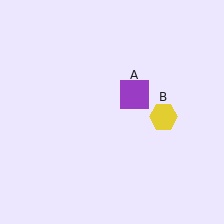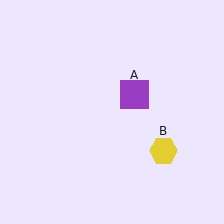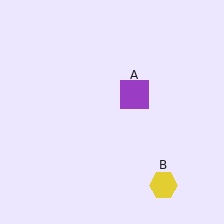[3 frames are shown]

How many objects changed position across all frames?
1 object changed position: yellow hexagon (object B).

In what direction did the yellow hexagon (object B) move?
The yellow hexagon (object B) moved down.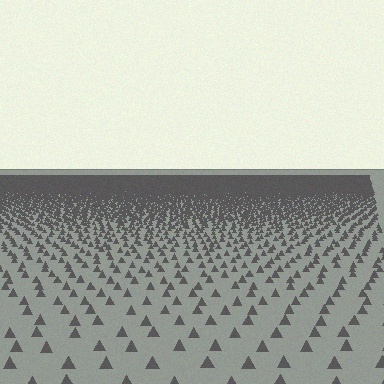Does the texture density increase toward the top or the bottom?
Density increases toward the top.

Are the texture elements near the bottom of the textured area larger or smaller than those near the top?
Larger. Near the bottom, elements are closer to the viewer and appear at a bigger on-screen size.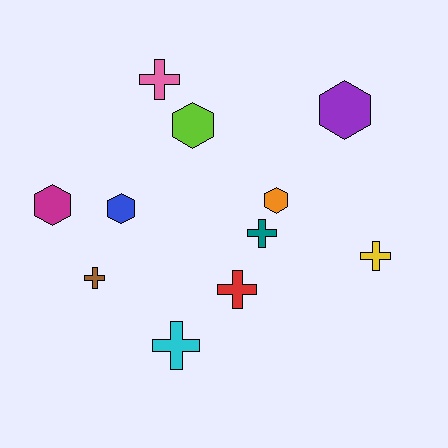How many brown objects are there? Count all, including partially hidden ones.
There is 1 brown object.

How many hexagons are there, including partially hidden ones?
There are 5 hexagons.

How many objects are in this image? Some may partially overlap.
There are 11 objects.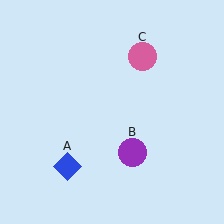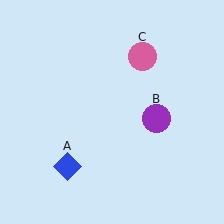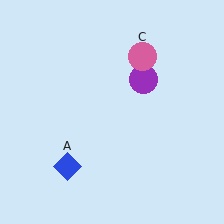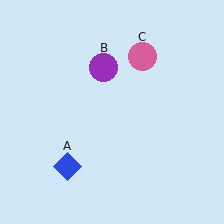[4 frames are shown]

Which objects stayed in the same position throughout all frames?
Blue diamond (object A) and pink circle (object C) remained stationary.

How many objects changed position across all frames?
1 object changed position: purple circle (object B).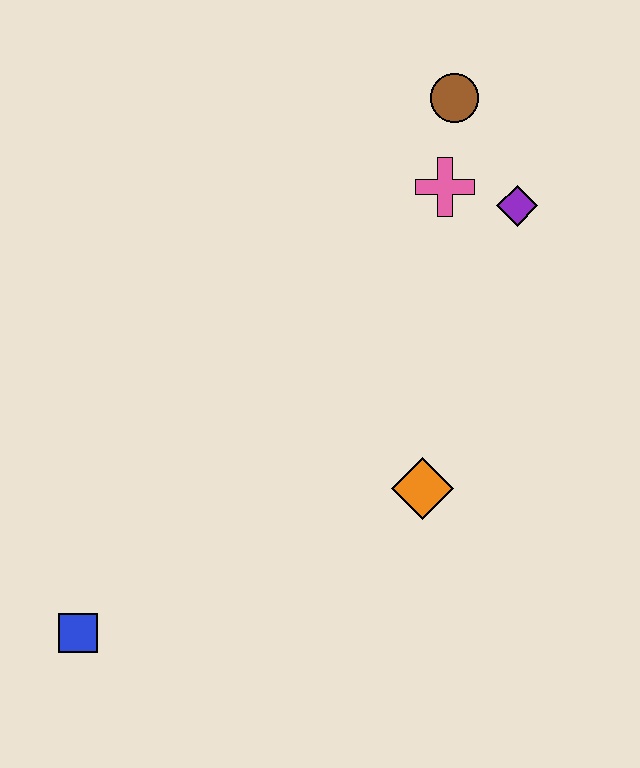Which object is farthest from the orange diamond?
The brown circle is farthest from the orange diamond.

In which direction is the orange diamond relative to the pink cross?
The orange diamond is below the pink cross.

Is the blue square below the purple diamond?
Yes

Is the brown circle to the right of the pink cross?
Yes